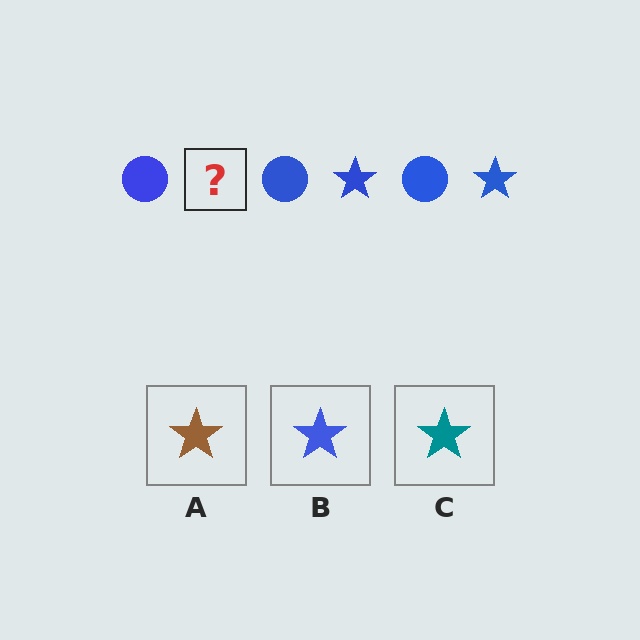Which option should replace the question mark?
Option B.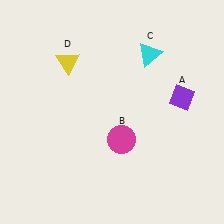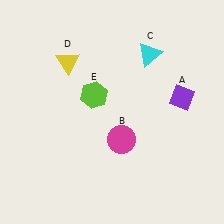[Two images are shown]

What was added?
A lime hexagon (E) was added in Image 2.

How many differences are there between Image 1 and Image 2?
There is 1 difference between the two images.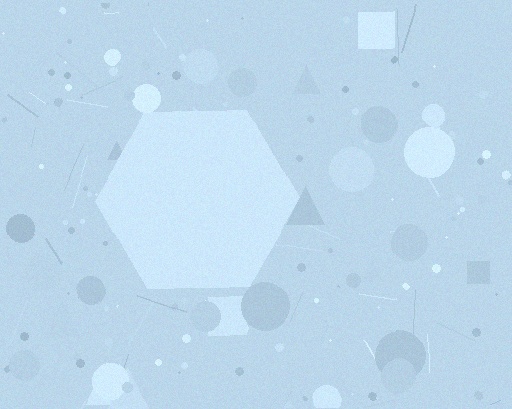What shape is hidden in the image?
A hexagon is hidden in the image.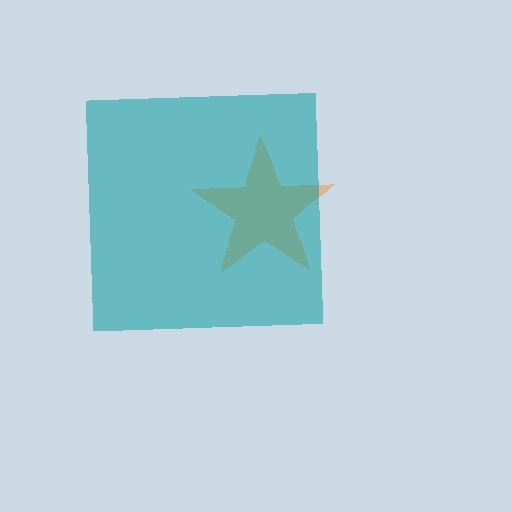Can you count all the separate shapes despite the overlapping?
Yes, there are 2 separate shapes.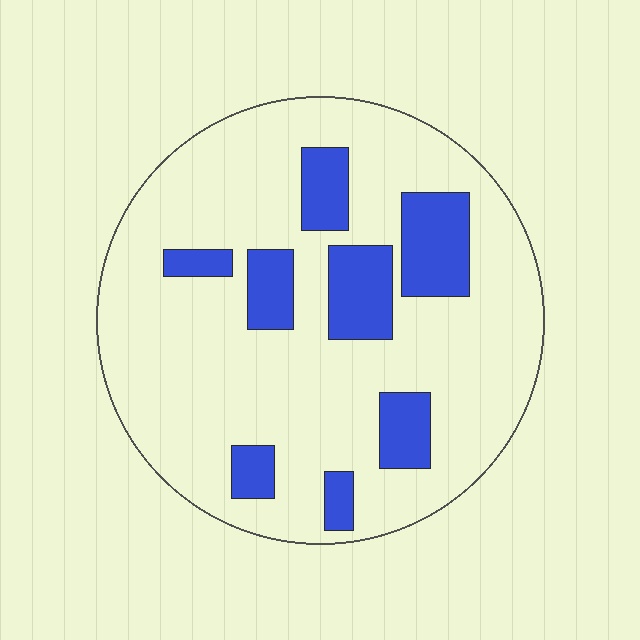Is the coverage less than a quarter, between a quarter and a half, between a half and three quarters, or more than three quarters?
Less than a quarter.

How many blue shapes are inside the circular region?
8.